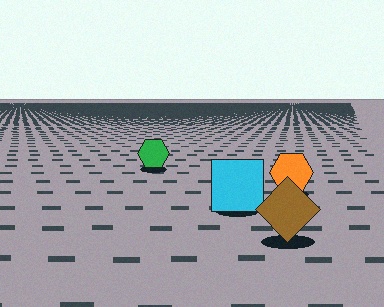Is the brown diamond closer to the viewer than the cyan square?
Yes. The brown diamond is closer — you can tell from the texture gradient: the ground texture is coarser near it.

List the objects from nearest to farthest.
From nearest to farthest: the brown diamond, the cyan square, the orange hexagon, the green hexagon.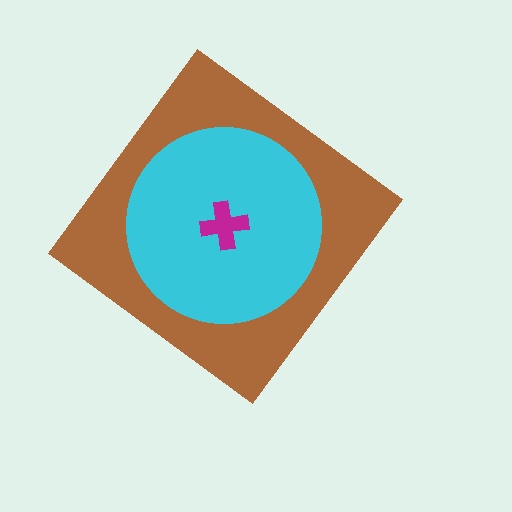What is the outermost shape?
The brown diamond.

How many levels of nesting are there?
3.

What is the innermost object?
The magenta cross.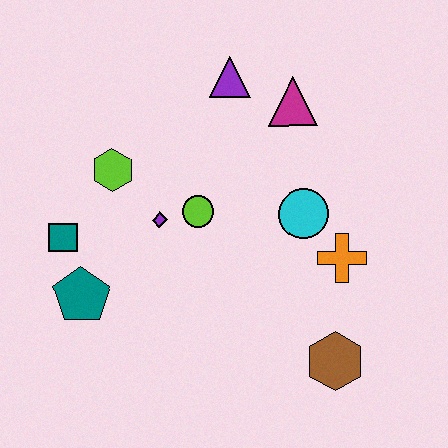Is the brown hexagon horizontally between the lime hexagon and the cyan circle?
No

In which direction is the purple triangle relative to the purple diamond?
The purple triangle is above the purple diamond.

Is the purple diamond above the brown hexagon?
Yes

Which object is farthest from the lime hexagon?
The brown hexagon is farthest from the lime hexagon.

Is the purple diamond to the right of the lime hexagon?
Yes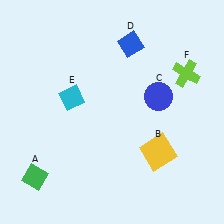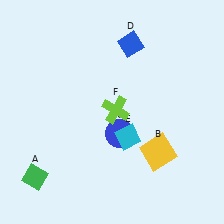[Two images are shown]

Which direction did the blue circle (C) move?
The blue circle (C) moved left.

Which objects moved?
The objects that moved are: the blue circle (C), the cyan diamond (E), the lime cross (F).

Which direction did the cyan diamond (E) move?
The cyan diamond (E) moved right.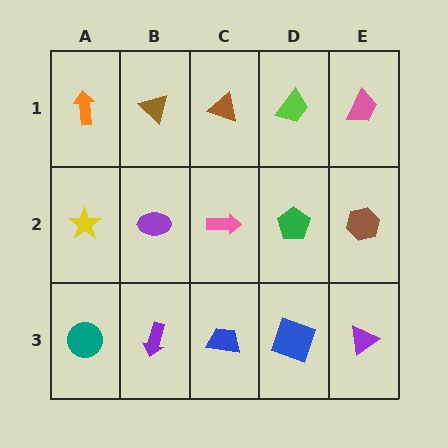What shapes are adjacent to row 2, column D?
A lime trapezoid (row 1, column D), a blue square (row 3, column D), a pink arrow (row 2, column C), a brown hexagon (row 2, column E).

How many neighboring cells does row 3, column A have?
2.